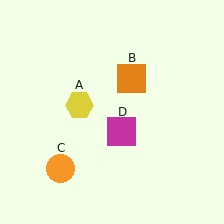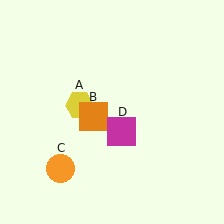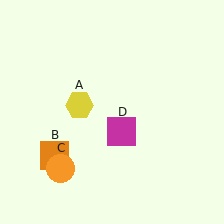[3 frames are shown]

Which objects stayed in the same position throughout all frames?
Yellow hexagon (object A) and orange circle (object C) and magenta square (object D) remained stationary.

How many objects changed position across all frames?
1 object changed position: orange square (object B).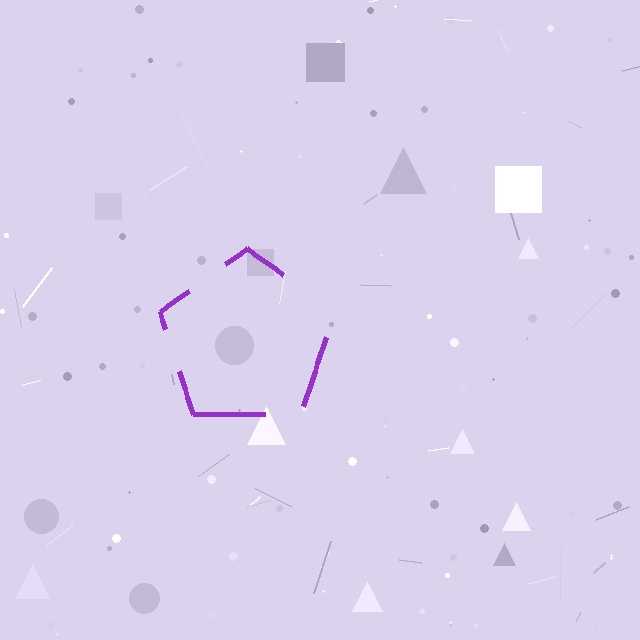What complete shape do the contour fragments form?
The contour fragments form a pentagon.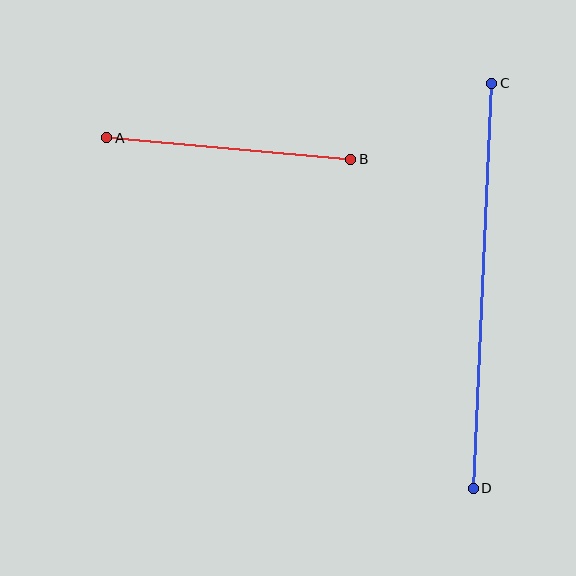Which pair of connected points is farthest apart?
Points C and D are farthest apart.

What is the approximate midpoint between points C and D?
The midpoint is at approximately (482, 286) pixels.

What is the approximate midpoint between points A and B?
The midpoint is at approximately (229, 148) pixels.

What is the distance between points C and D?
The distance is approximately 405 pixels.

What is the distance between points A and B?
The distance is approximately 245 pixels.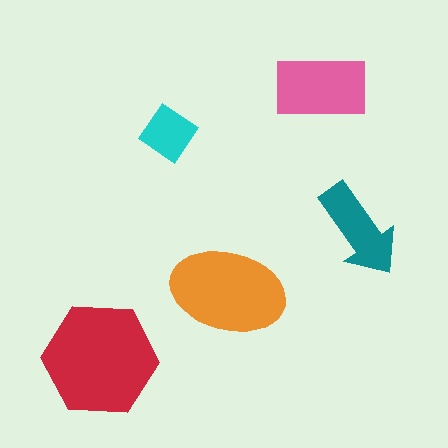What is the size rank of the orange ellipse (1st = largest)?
2nd.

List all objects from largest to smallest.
The red hexagon, the orange ellipse, the pink rectangle, the teal arrow, the cyan diamond.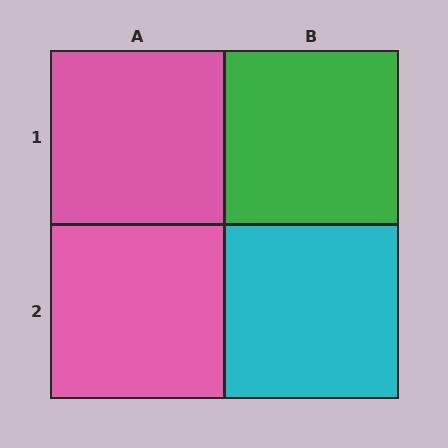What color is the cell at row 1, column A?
Pink.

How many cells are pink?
2 cells are pink.